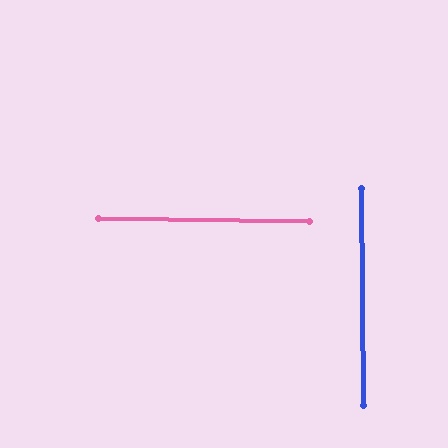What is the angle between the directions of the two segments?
Approximately 89 degrees.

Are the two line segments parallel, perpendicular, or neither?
Perpendicular — they meet at approximately 89°.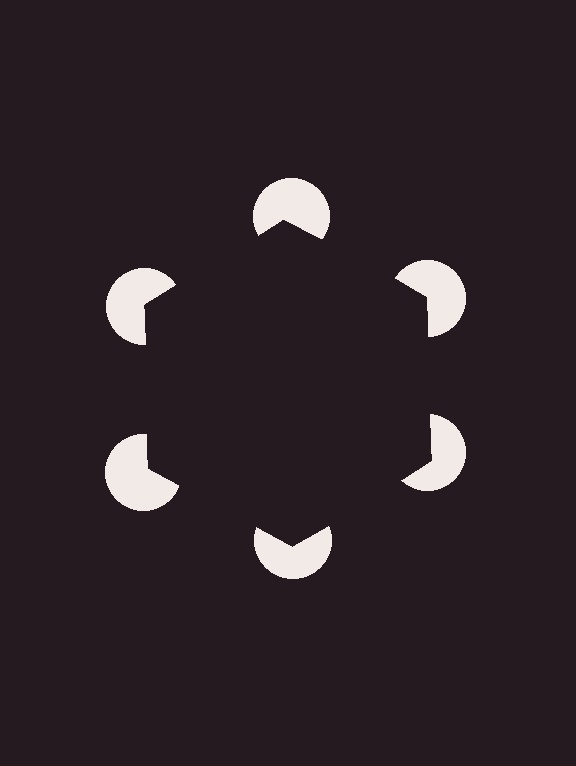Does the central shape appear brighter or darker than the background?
It typically appears slightly darker than the background, even though no actual brightness change is drawn.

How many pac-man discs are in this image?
There are 6 — one at each vertex of the illusory hexagon.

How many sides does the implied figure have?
6 sides.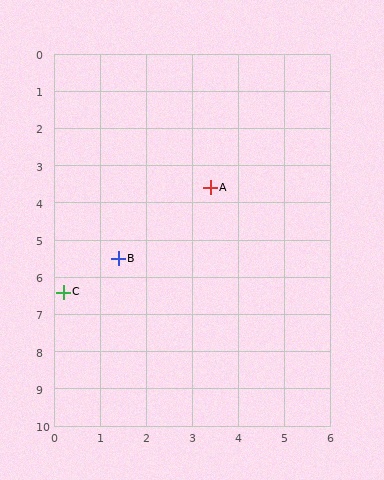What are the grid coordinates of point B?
Point B is at approximately (1.4, 5.5).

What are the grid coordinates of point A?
Point A is at approximately (3.4, 3.6).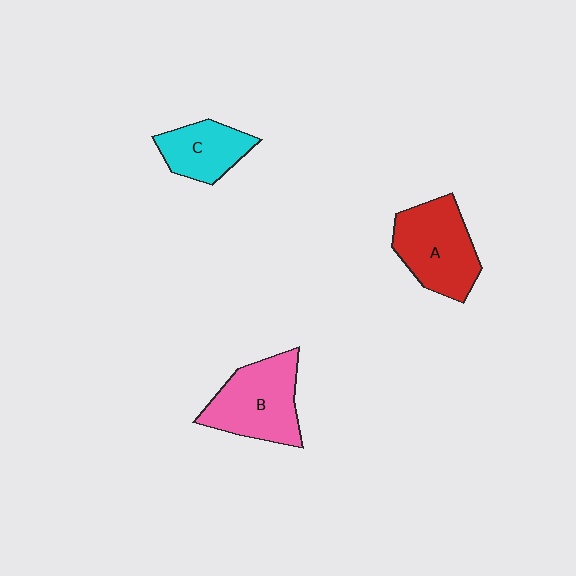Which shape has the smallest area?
Shape C (cyan).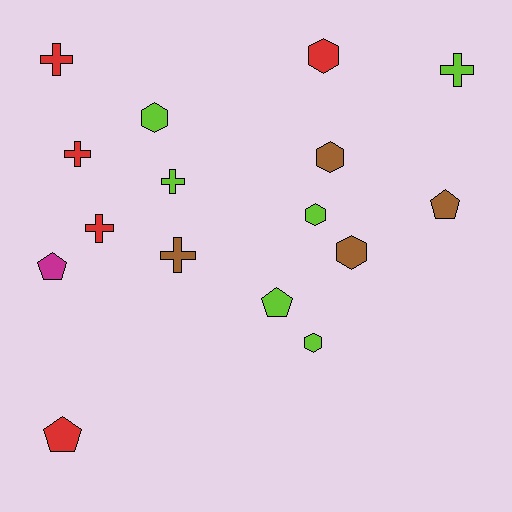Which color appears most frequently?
Lime, with 6 objects.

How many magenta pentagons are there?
There is 1 magenta pentagon.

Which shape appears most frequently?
Hexagon, with 6 objects.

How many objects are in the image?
There are 16 objects.